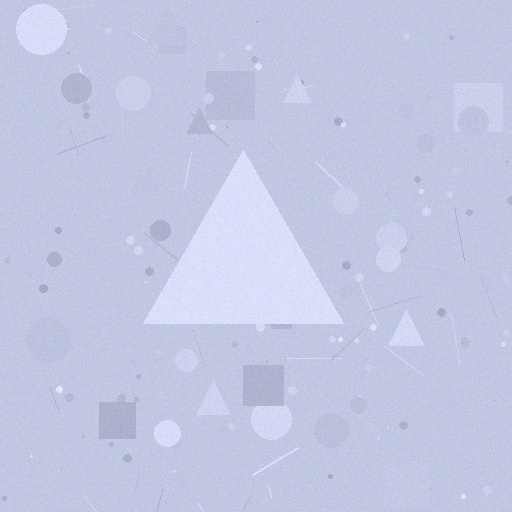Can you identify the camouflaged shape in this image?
The camouflaged shape is a triangle.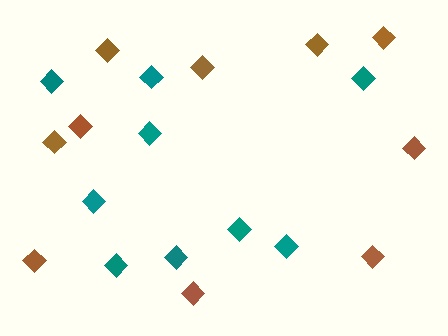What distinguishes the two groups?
There are 2 groups: one group of teal diamonds (9) and one group of brown diamonds (10).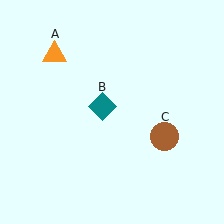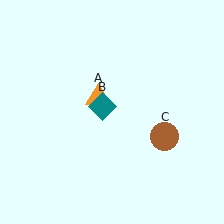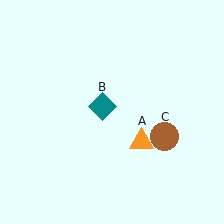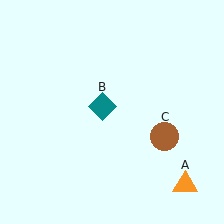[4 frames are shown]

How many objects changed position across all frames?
1 object changed position: orange triangle (object A).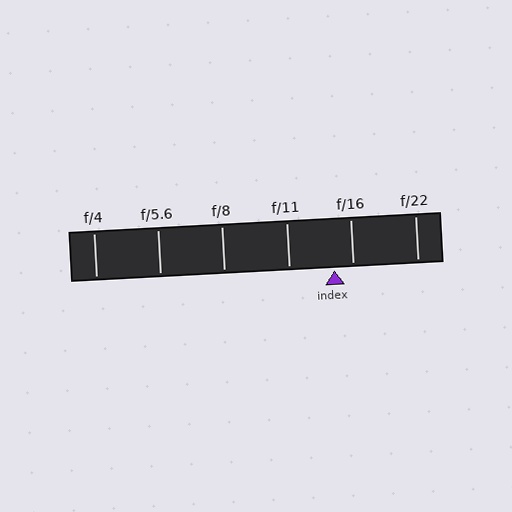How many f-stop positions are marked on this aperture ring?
There are 6 f-stop positions marked.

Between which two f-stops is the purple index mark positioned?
The index mark is between f/11 and f/16.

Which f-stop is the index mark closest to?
The index mark is closest to f/16.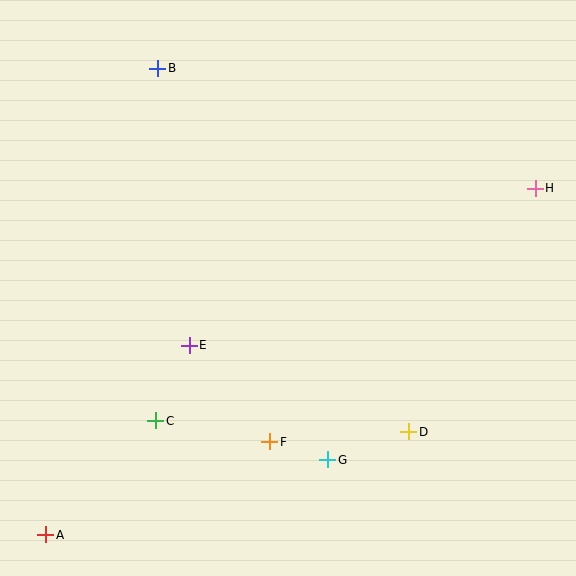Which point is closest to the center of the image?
Point E at (189, 345) is closest to the center.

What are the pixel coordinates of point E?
Point E is at (189, 345).